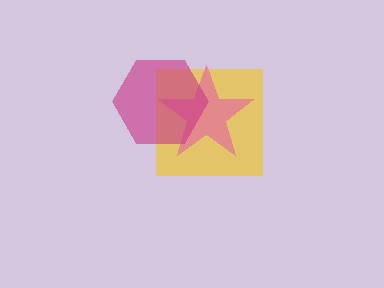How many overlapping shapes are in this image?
There are 3 overlapping shapes in the image.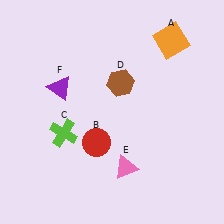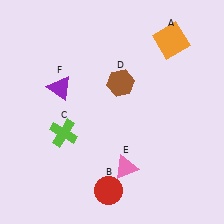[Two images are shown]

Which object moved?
The red circle (B) moved down.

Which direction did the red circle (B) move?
The red circle (B) moved down.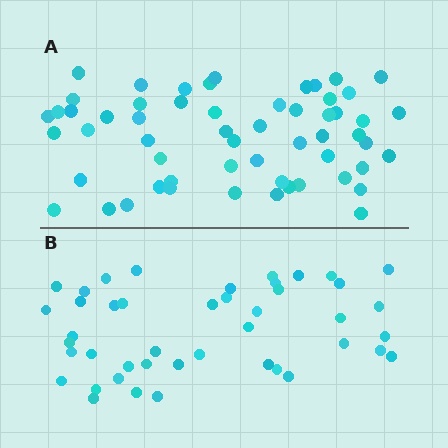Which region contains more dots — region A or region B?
Region A (the top region) has more dots.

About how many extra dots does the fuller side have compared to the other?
Region A has approximately 15 more dots than region B.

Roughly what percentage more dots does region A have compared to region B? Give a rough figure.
About 30% more.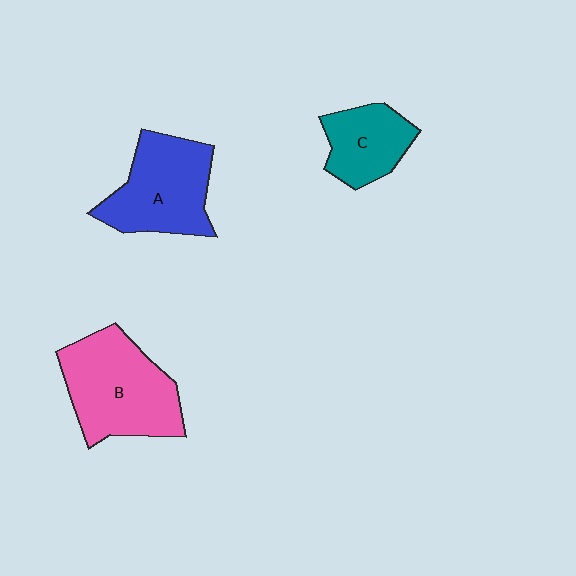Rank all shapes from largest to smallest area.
From largest to smallest: B (pink), A (blue), C (teal).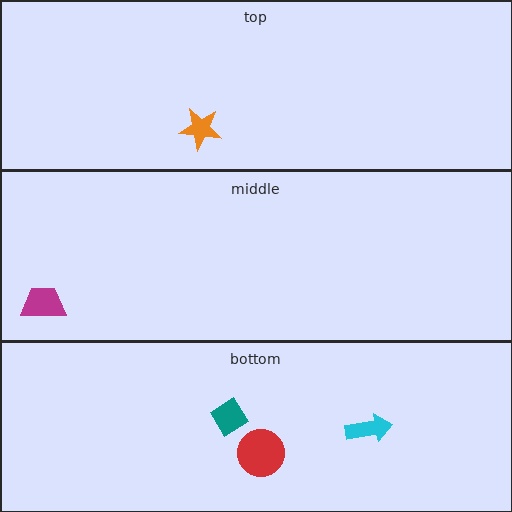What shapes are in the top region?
The orange star.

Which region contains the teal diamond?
The bottom region.